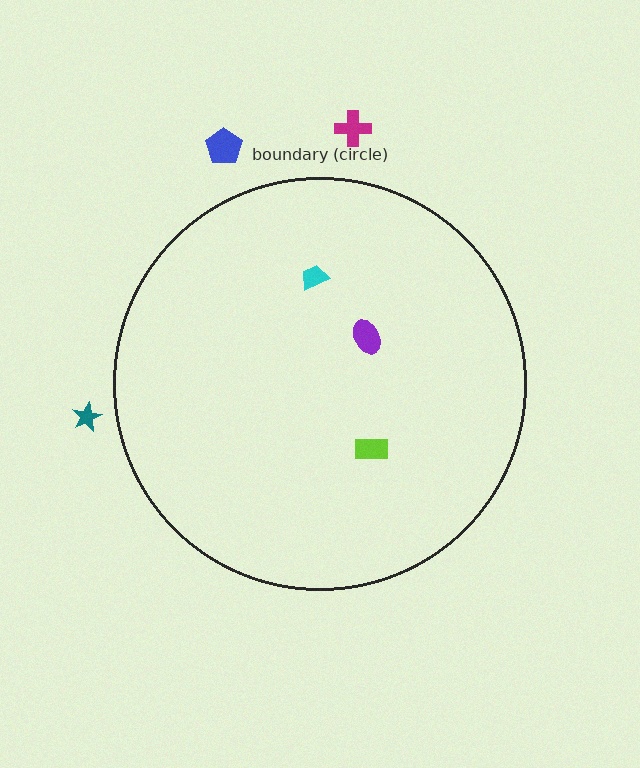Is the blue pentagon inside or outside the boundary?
Outside.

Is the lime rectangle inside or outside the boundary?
Inside.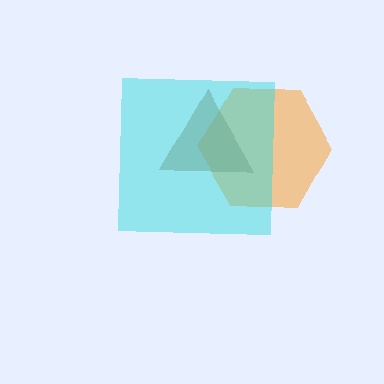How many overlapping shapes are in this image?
There are 3 overlapping shapes in the image.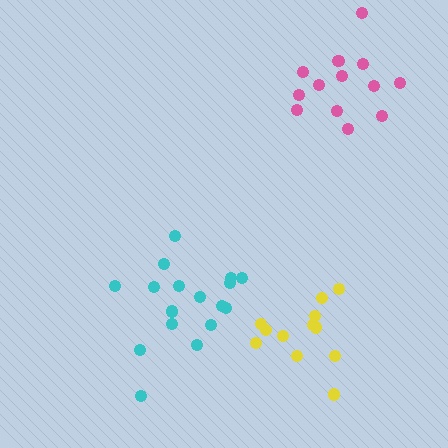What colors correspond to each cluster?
The clusters are colored: cyan, yellow, pink.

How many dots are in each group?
Group 1: 17 dots, Group 2: 12 dots, Group 3: 13 dots (42 total).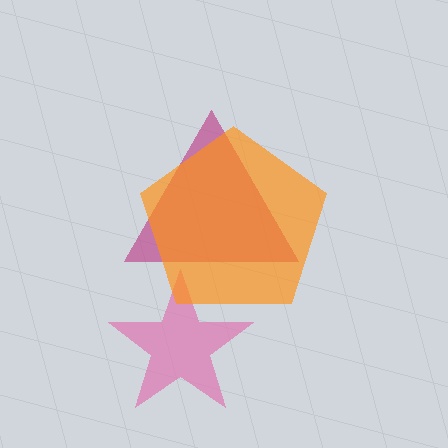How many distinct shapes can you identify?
There are 3 distinct shapes: a pink star, a magenta triangle, an orange pentagon.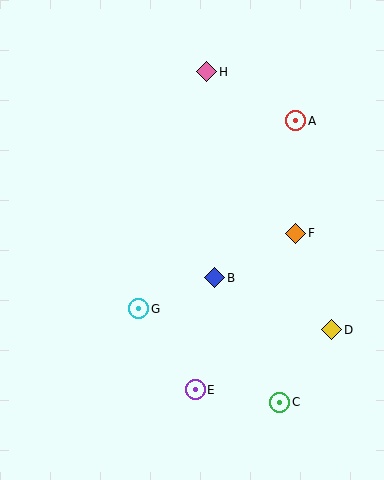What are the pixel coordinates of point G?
Point G is at (139, 309).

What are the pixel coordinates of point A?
Point A is at (296, 121).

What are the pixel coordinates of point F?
Point F is at (296, 233).